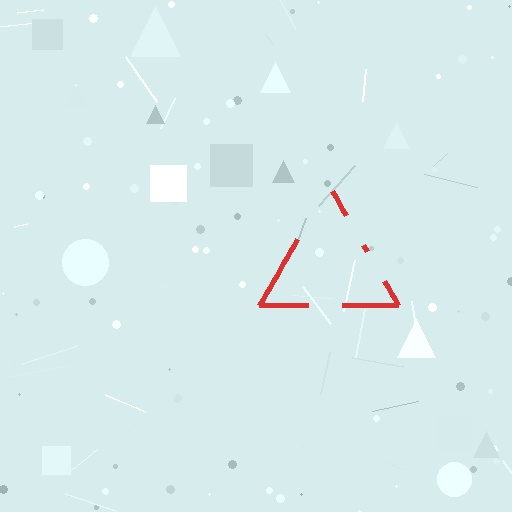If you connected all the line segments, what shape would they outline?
They would outline a triangle.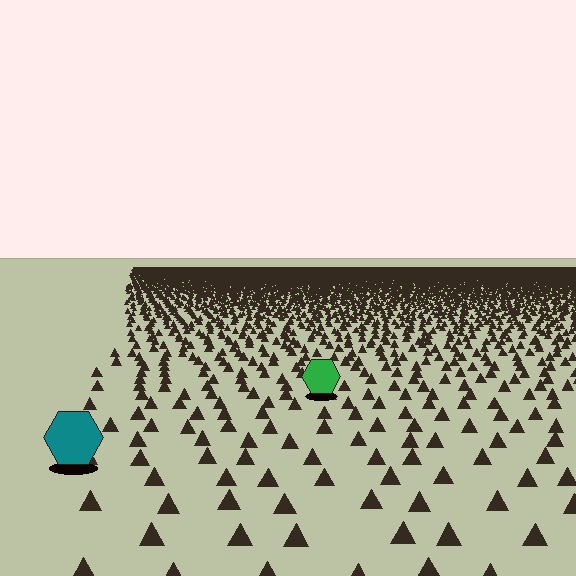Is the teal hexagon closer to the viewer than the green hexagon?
Yes. The teal hexagon is closer — you can tell from the texture gradient: the ground texture is coarser near it.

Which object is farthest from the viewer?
The green hexagon is farthest from the viewer. It appears smaller and the ground texture around it is denser.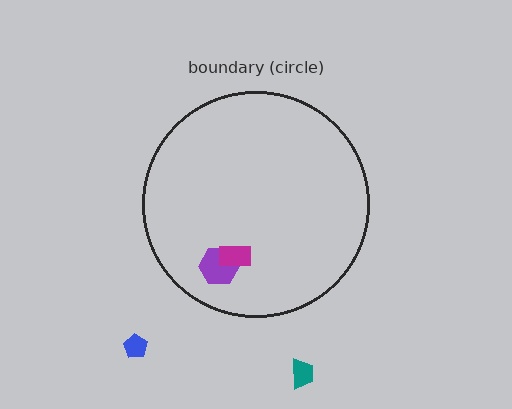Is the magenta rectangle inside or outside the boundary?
Inside.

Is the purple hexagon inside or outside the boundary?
Inside.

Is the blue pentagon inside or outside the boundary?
Outside.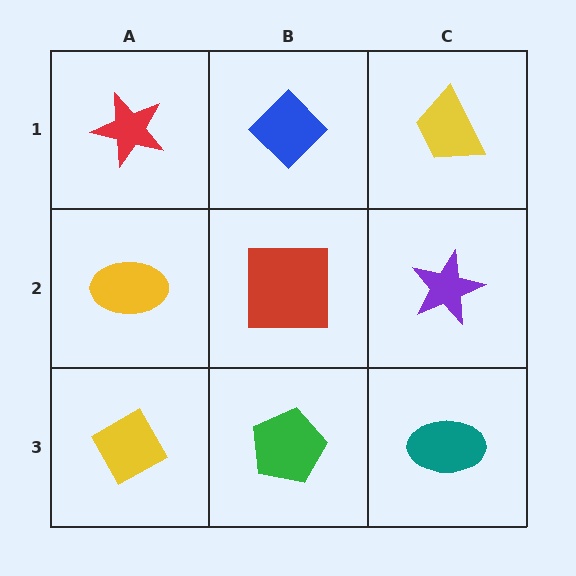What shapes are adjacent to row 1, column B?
A red square (row 2, column B), a red star (row 1, column A), a yellow trapezoid (row 1, column C).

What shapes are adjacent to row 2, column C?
A yellow trapezoid (row 1, column C), a teal ellipse (row 3, column C), a red square (row 2, column B).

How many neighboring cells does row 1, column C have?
2.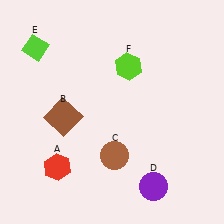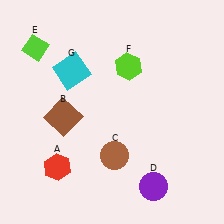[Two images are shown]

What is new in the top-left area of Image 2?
A cyan square (G) was added in the top-left area of Image 2.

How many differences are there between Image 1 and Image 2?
There is 1 difference between the two images.